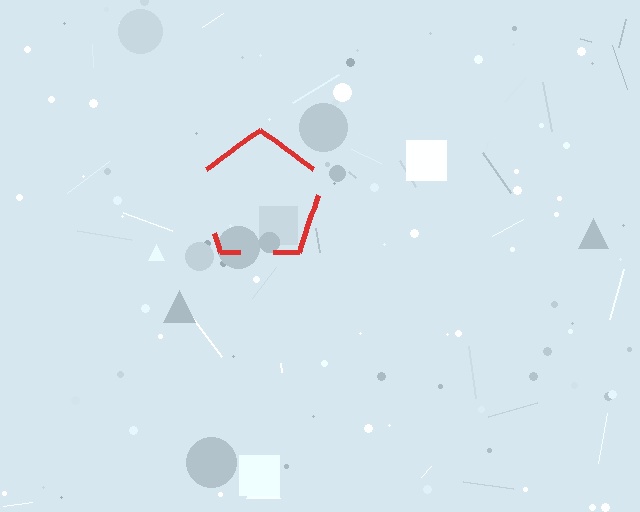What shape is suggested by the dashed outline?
The dashed outline suggests a pentagon.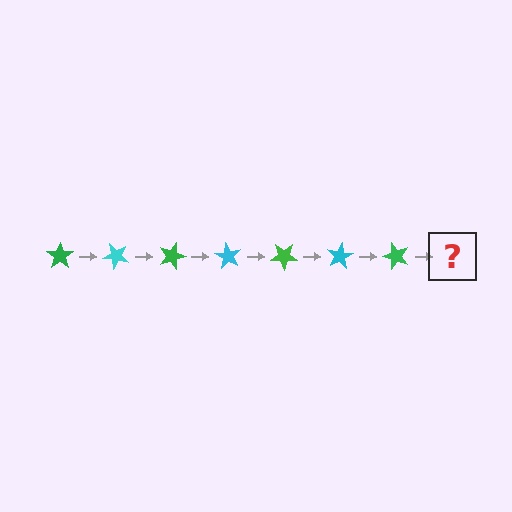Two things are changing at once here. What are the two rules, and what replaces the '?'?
The two rules are that it rotates 45 degrees each step and the color cycles through green and cyan. The '?' should be a cyan star, rotated 315 degrees from the start.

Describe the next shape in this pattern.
It should be a cyan star, rotated 315 degrees from the start.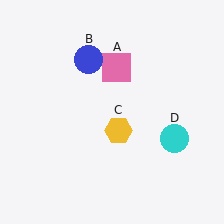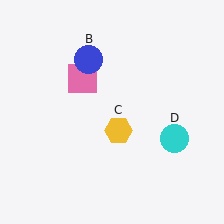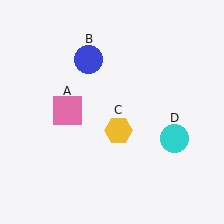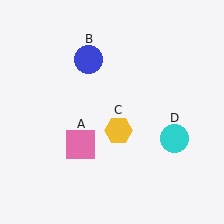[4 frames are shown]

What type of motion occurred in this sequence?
The pink square (object A) rotated counterclockwise around the center of the scene.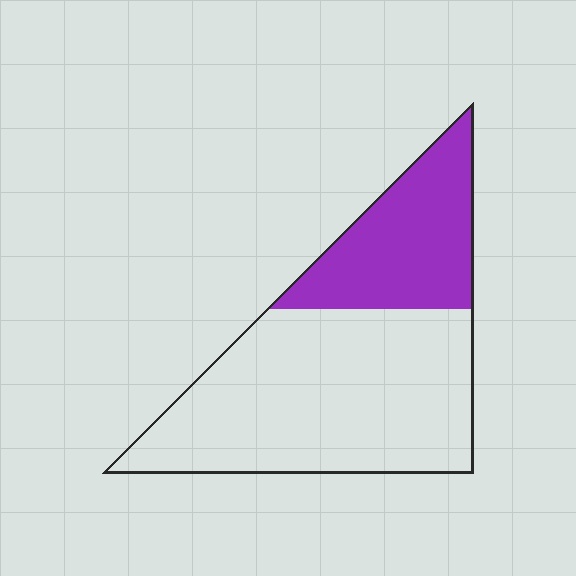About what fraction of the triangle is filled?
About one third (1/3).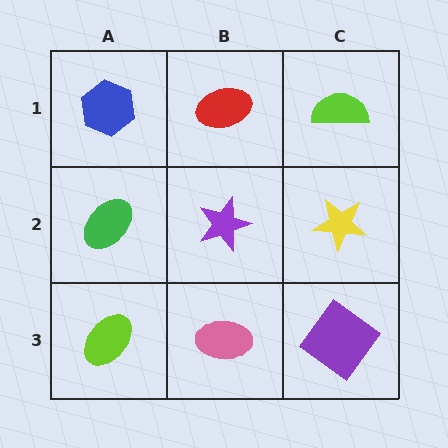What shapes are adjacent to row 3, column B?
A purple star (row 2, column B), a lime ellipse (row 3, column A), a purple diamond (row 3, column C).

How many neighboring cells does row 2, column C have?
3.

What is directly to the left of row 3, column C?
A pink ellipse.